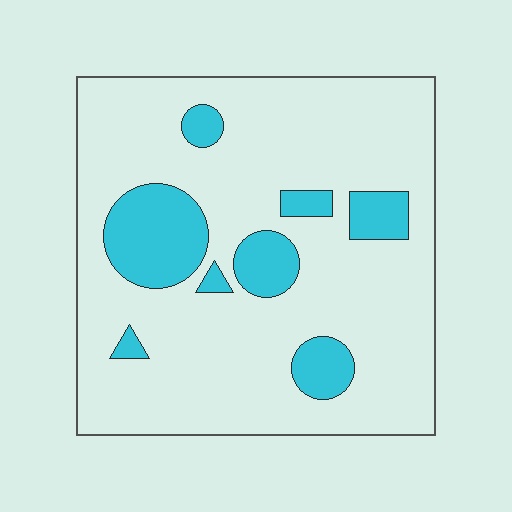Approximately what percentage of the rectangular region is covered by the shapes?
Approximately 20%.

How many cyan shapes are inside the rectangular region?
8.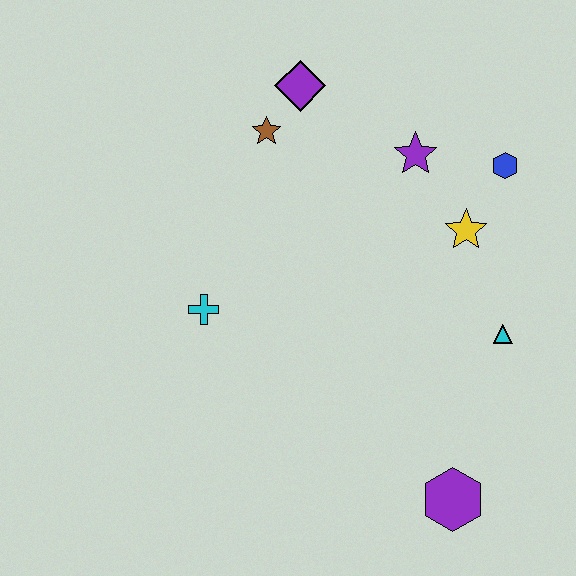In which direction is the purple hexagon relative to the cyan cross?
The purple hexagon is to the right of the cyan cross.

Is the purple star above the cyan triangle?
Yes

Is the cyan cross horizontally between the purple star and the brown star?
No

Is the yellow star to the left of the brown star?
No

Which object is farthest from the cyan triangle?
The purple diamond is farthest from the cyan triangle.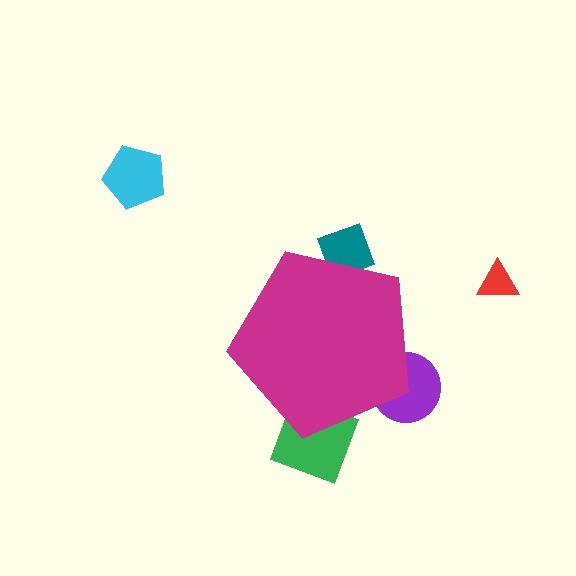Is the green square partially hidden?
Yes, the green square is partially hidden behind the magenta pentagon.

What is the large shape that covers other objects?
A magenta pentagon.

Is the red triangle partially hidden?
No, the red triangle is fully visible.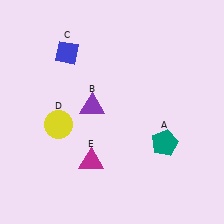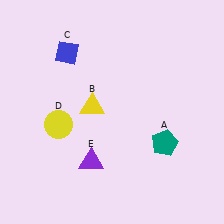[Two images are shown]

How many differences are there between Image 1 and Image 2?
There are 2 differences between the two images.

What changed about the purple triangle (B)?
In Image 1, B is purple. In Image 2, it changed to yellow.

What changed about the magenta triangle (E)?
In Image 1, E is magenta. In Image 2, it changed to purple.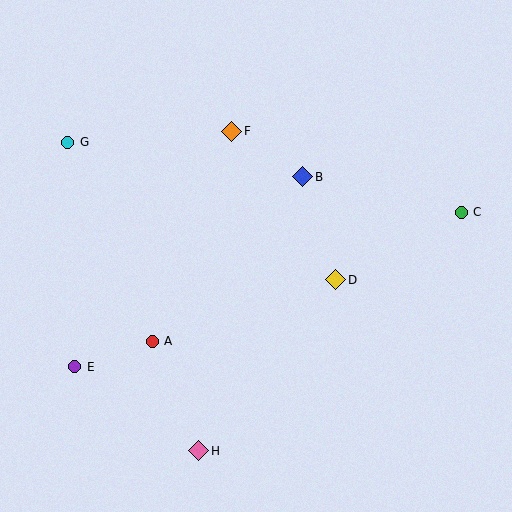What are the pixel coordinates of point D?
Point D is at (336, 280).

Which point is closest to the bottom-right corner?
Point D is closest to the bottom-right corner.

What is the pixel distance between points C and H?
The distance between C and H is 355 pixels.